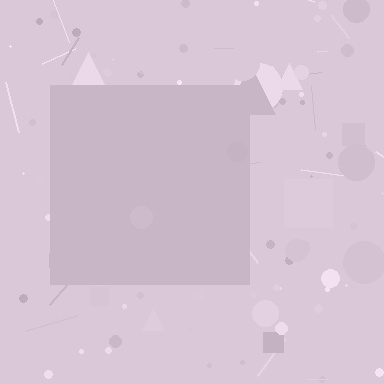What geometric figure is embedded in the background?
A square is embedded in the background.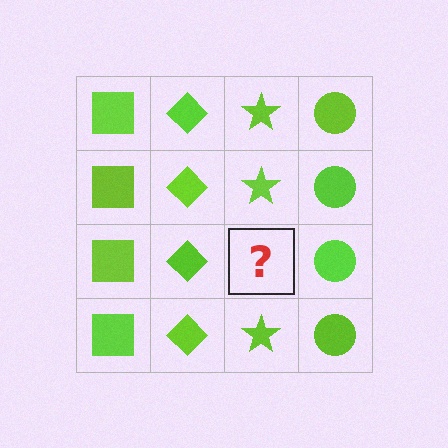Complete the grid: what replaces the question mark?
The question mark should be replaced with a lime star.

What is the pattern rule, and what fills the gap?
The rule is that each column has a consistent shape. The gap should be filled with a lime star.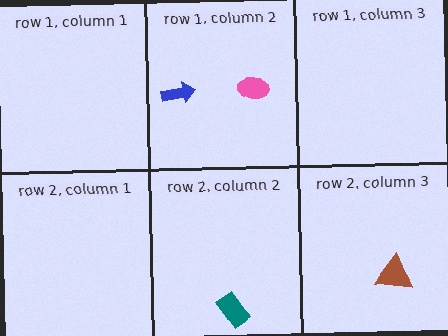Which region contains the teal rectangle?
The row 2, column 2 region.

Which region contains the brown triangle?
The row 2, column 3 region.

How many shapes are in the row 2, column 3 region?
1.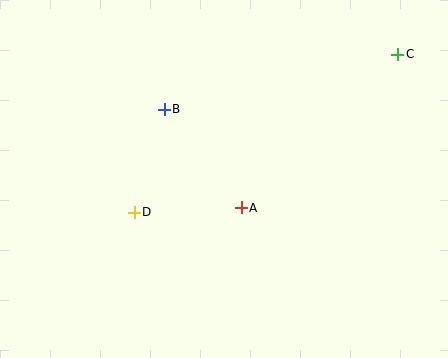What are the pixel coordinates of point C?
Point C is at (398, 54).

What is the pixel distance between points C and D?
The distance between C and D is 307 pixels.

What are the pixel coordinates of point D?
Point D is at (134, 212).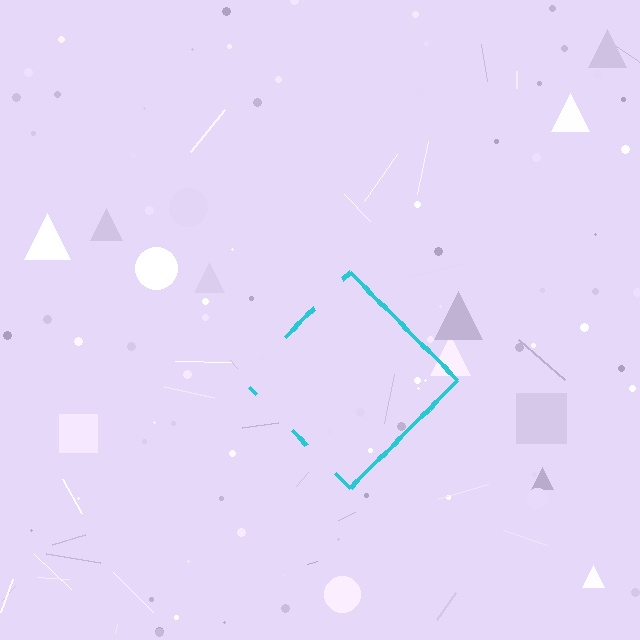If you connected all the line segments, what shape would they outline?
They would outline a diamond.